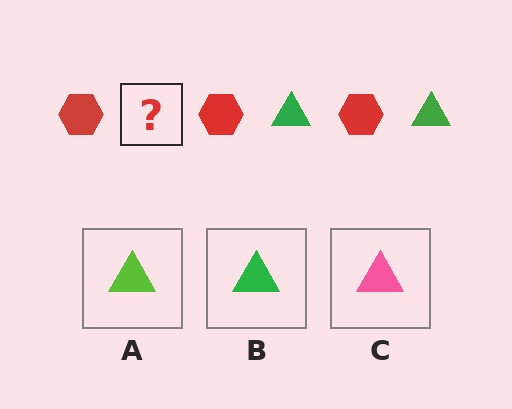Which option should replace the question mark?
Option B.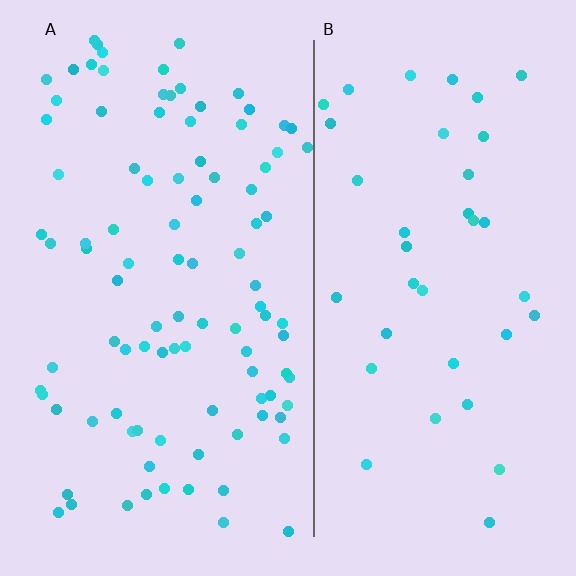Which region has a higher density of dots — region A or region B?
A (the left).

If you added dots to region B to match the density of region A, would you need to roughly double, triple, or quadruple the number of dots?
Approximately triple.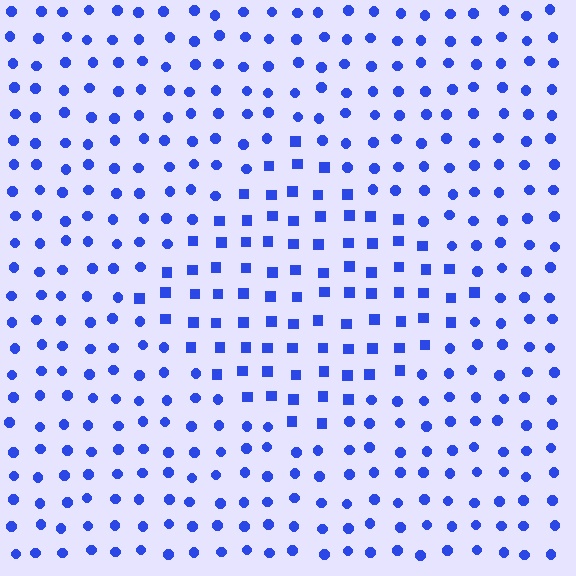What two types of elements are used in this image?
The image uses squares inside the diamond region and circles outside it.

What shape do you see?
I see a diamond.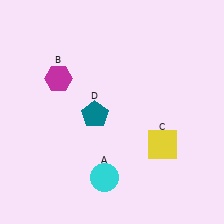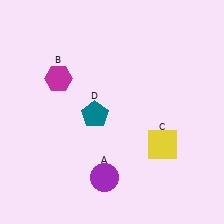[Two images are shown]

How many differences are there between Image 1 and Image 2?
There is 1 difference between the two images.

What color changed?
The circle (A) changed from cyan in Image 1 to purple in Image 2.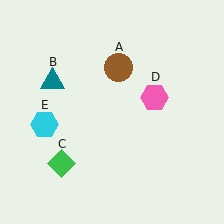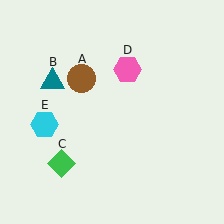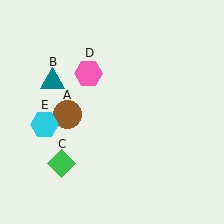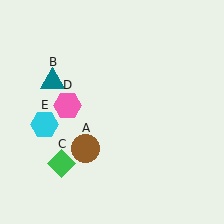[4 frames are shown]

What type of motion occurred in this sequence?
The brown circle (object A), pink hexagon (object D) rotated counterclockwise around the center of the scene.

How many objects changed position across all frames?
2 objects changed position: brown circle (object A), pink hexagon (object D).